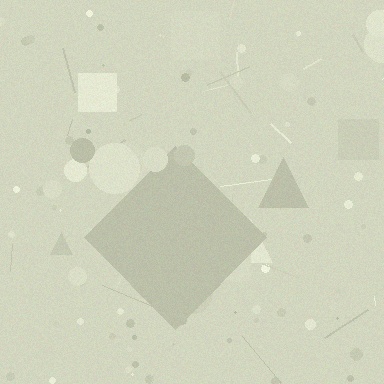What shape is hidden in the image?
A diamond is hidden in the image.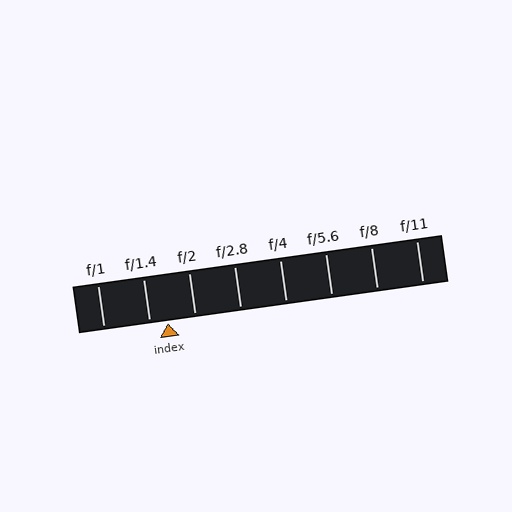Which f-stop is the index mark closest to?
The index mark is closest to f/1.4.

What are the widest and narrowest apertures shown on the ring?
The widest aperture shown is f/1 and the narrowest is f/11.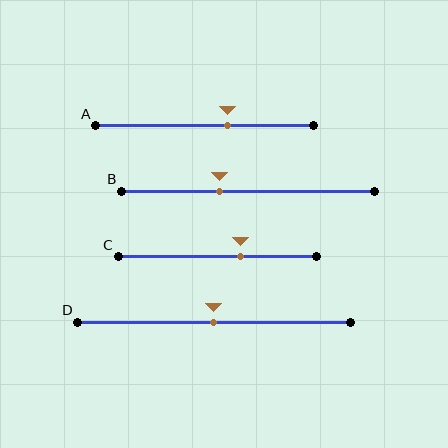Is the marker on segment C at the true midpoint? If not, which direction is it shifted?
No, the marker on segment C is shifted to the right by about 12% of the segment length.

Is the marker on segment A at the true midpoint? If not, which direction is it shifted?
No, the marker on segment A is shifted to the right by about 10% of the segment length.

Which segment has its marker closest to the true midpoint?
Segment D has its marker closest to the true midpoint.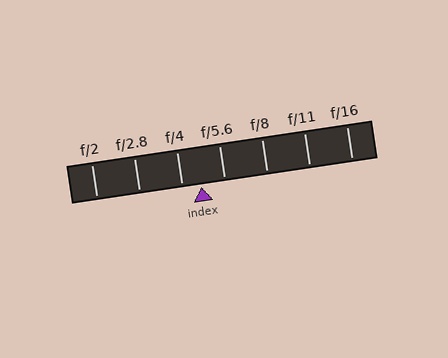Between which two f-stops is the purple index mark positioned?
The index mark is between f/4 and f/5.6.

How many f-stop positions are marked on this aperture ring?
There are 7 f-stop positions marked.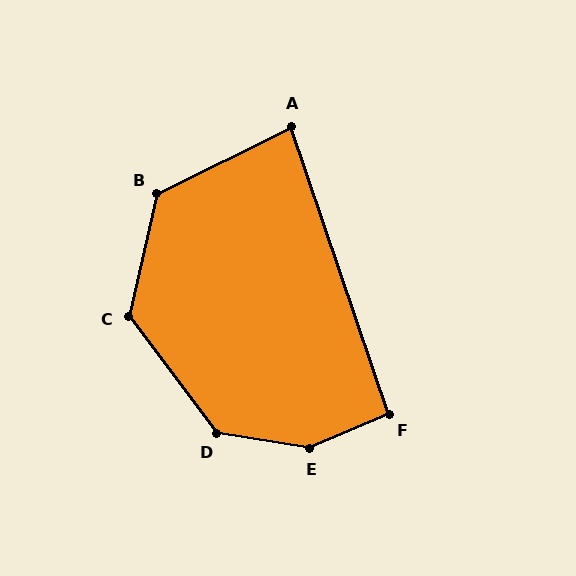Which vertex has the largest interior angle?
E, at approximately 147 degrees.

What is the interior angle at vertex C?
Approximately 130 degrees (obtuse).